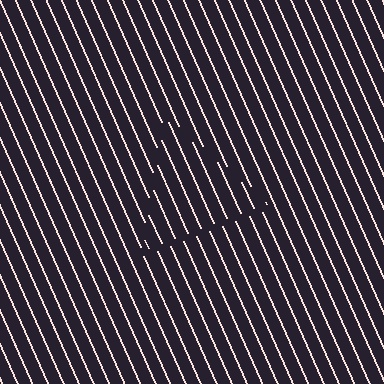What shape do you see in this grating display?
An illusory triangle. The interior of the shape contains the same grating, shifted by half a period — the contour is defined by the phase discontinuity where line-ends from the inner and outer gratings abut.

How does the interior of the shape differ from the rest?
The interior of the shape contains the same grating, shifted by half a period — the contour is defined by the phase discontinuity where line-ends from the inner and outer gratings abut.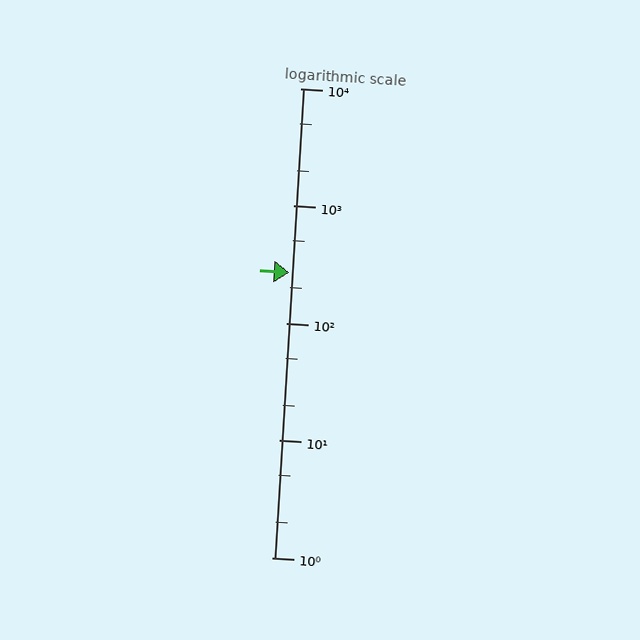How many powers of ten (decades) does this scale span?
The scale spans 4 decades, from 1 to 10000.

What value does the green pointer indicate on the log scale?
The pointer indicates approximately 270.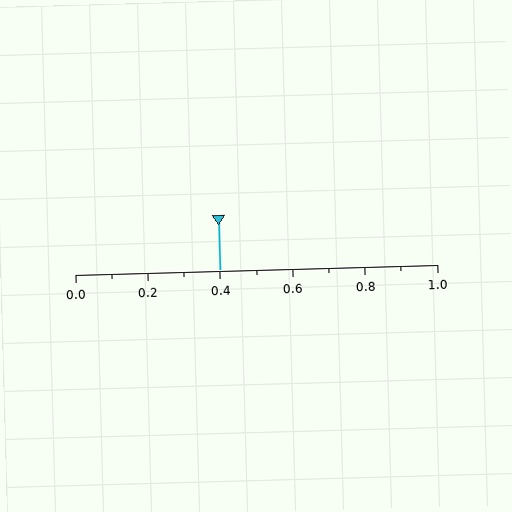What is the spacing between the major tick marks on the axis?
The major ticks are spaced 0.2 apart.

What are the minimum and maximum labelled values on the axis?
The axis runs from 0.0 to 1.0.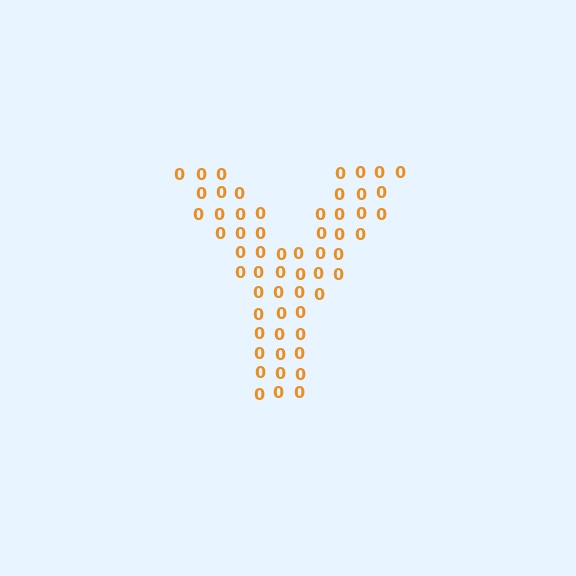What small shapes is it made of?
It is made of small digit 0's.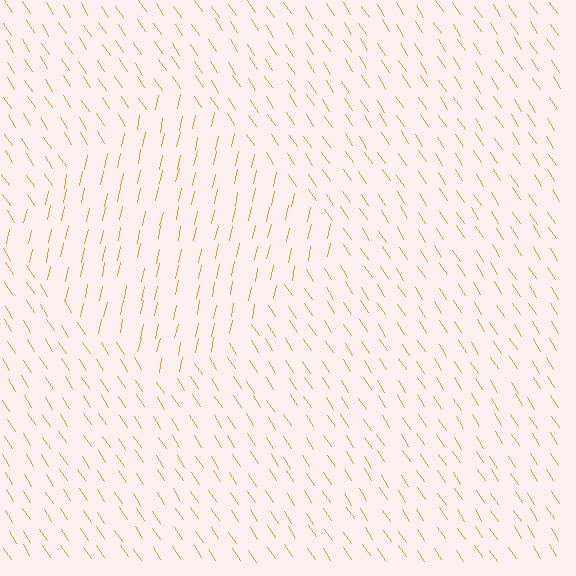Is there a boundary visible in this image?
Yes, there is a texture boundary formed by a change in line orientation.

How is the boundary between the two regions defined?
The boundary is defined purely by a change in line orientation (approximately 45 degrees difference). All lines are the same color and thickness.